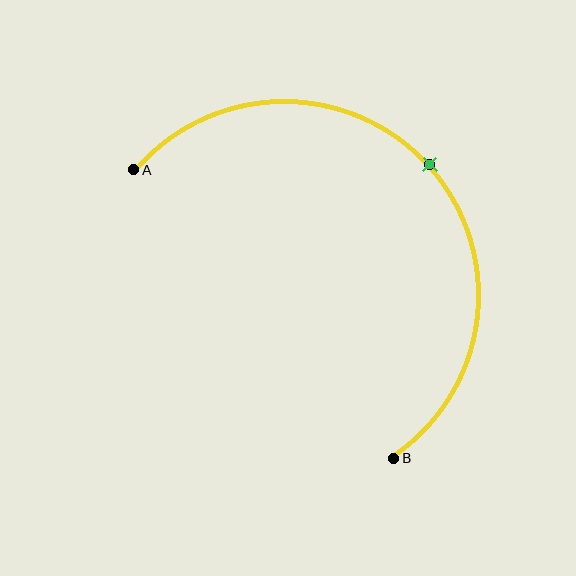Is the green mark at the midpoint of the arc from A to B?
Yes. The green mark lies on the arc at equal arc-length from both A and B — it is the arc midpoint.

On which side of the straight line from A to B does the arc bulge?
The arc bulges above and to the right of the straight line connecting A and B.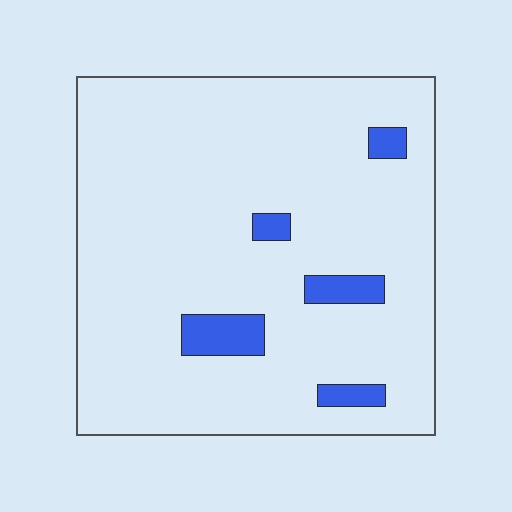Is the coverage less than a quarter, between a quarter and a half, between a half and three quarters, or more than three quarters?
Less than a quarter.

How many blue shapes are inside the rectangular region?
5.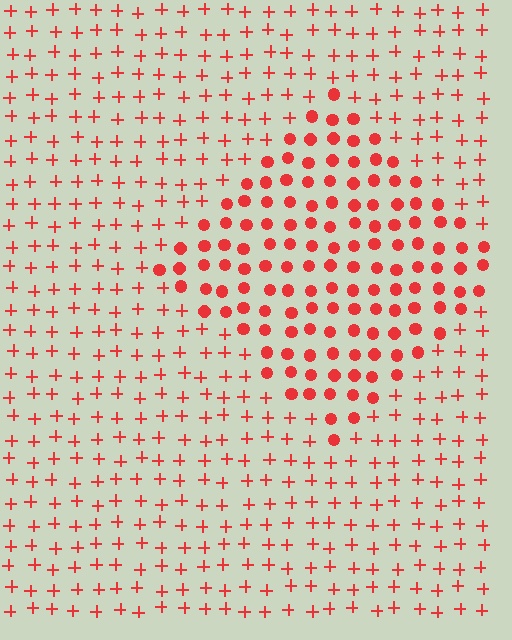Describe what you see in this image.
The image is filled with small red elements arranged in a uniform grid. A diamond-shaped region contains circles, while the surrounding area contains plus signs. The boundary is defined purely by the change in element shape.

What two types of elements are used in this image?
The image uses circles inside the diamond region and plus signs outside it.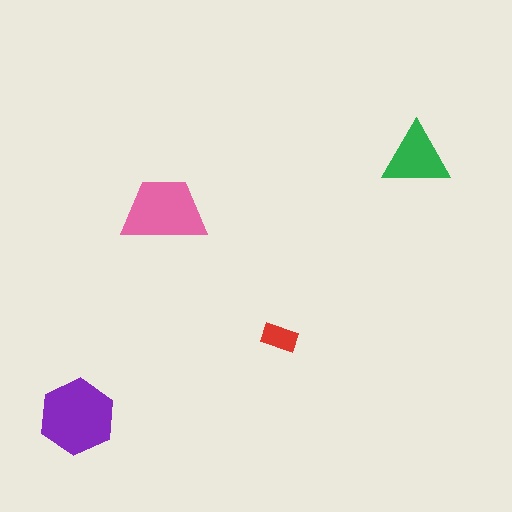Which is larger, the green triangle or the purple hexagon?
The purple hexagon.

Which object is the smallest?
The red rectangle.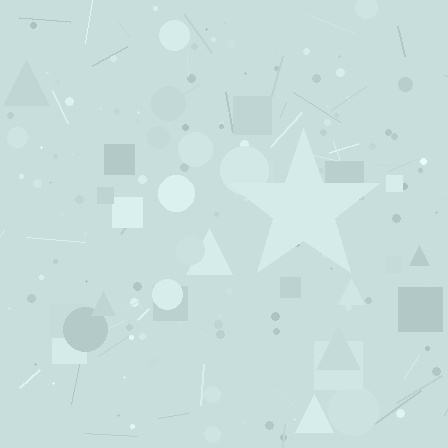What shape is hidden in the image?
A star is hidden in the image.